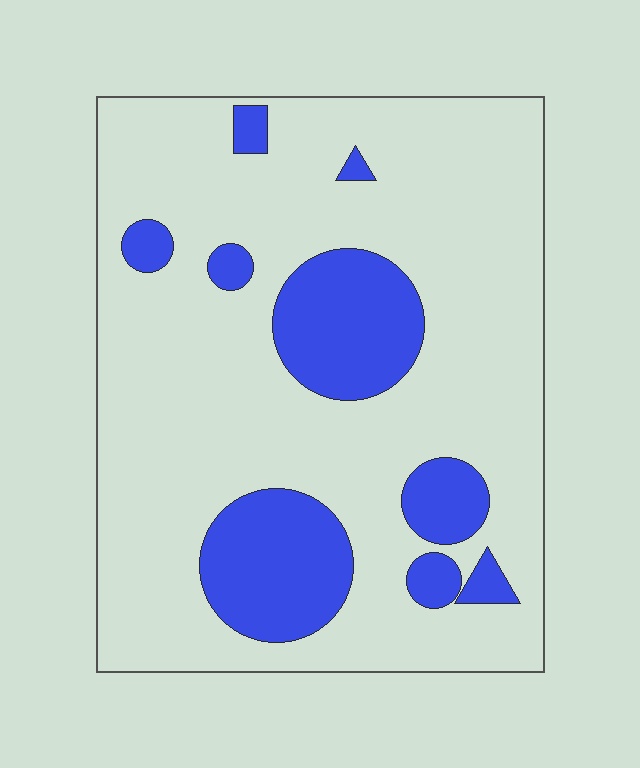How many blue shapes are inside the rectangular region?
9.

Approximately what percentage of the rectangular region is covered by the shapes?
Approximately 20%.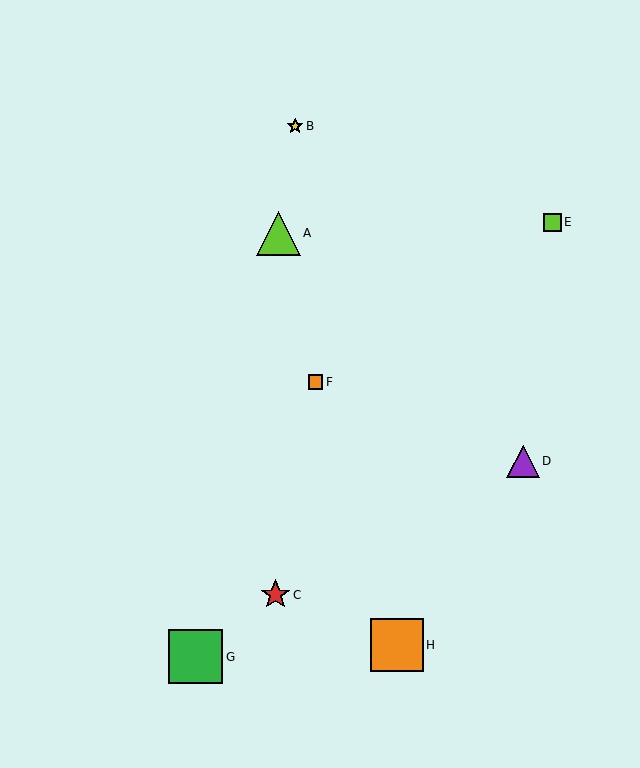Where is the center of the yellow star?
The center of the yellow star is at (295, 126).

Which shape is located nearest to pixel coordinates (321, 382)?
The orange square (labeled F) at (315, 382) is nearest to that location.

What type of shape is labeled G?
Shape G is a green square.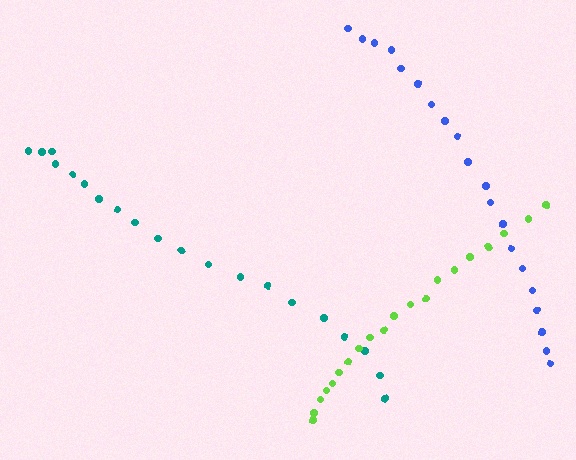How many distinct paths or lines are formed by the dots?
There are 3 distinct paths.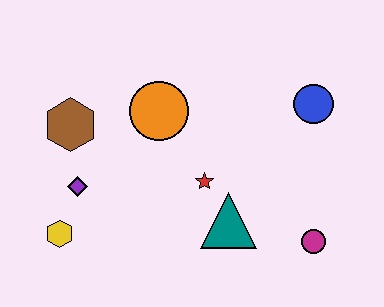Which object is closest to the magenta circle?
The teal triangle is closest to the magenta circle.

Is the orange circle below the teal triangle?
No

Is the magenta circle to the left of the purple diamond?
No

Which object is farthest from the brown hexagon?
The magenta circle is farthest from the brown hexagon.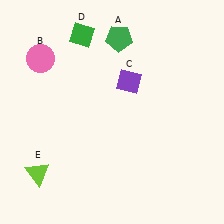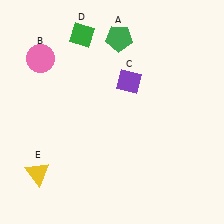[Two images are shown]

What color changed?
The triangle (E) changed from lime in Image 1 to yellow in Image 2.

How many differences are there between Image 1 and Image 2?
There is 1 difference between the two images.